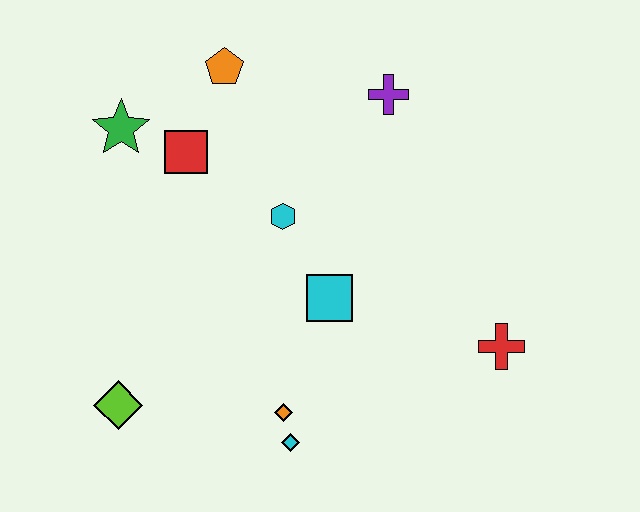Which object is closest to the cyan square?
The cyan hexagon is closest to the cyan square.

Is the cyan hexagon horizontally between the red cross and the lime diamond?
Yes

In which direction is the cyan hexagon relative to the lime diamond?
The cyan hexagon is above the lime diamond.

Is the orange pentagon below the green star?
No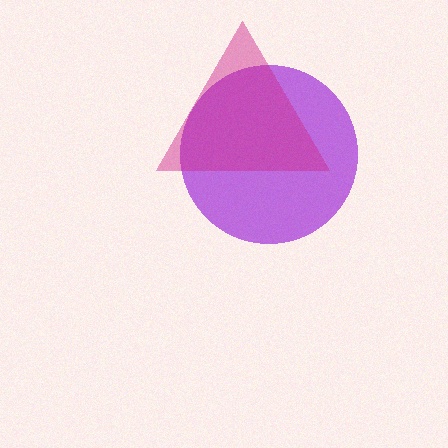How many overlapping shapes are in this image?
There are 2 overlapping shapes in the image.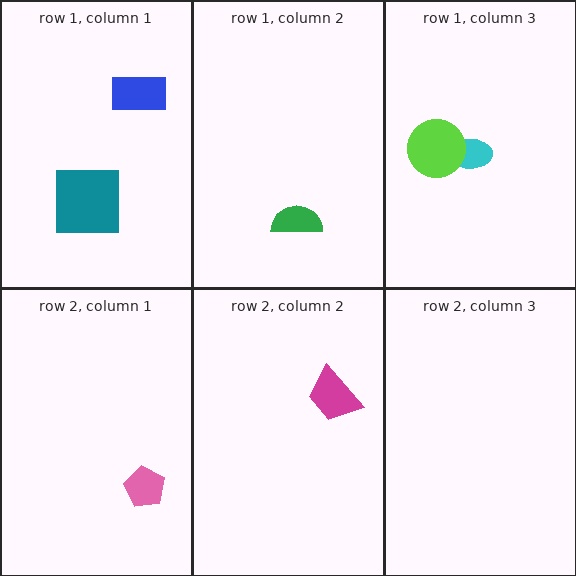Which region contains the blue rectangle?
The row 1, column 1 region.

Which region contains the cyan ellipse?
The row 1, column 3 region.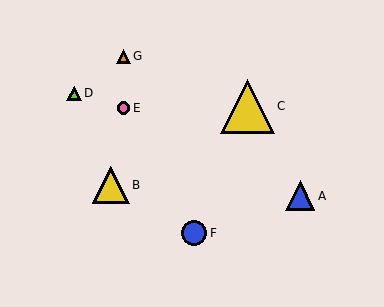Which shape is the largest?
The yellow triangle (labeled C) is the largest.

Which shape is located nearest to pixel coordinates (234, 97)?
The yellow triangle (labeled C) at (247, 106) is nearest to that location.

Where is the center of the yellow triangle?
The center of the yellow triangle is at (247, 106).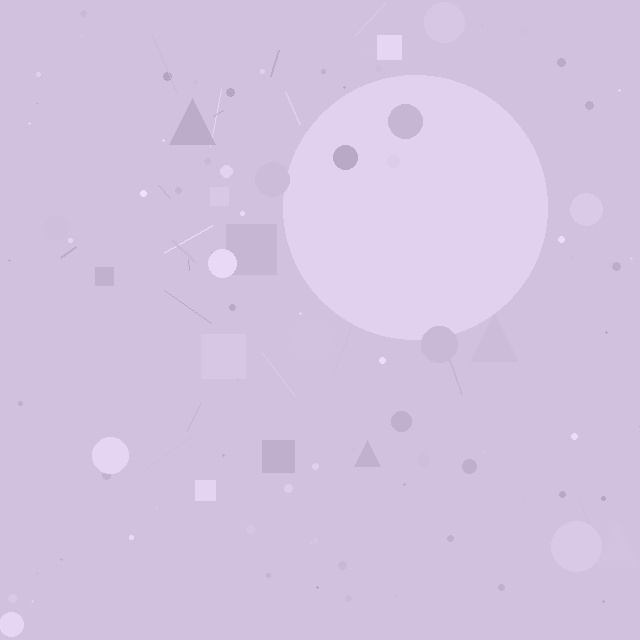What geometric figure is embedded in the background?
A circle is embedded in the background.